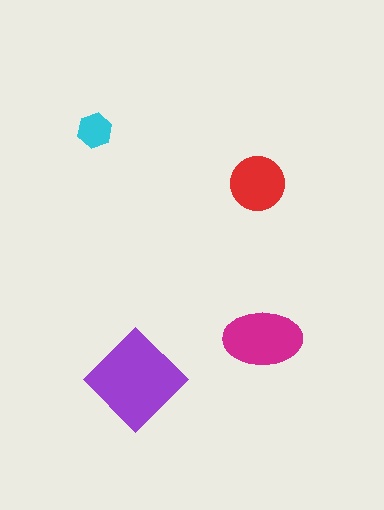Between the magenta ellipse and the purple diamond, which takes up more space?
The purple diamond.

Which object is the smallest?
The cyan hexagon.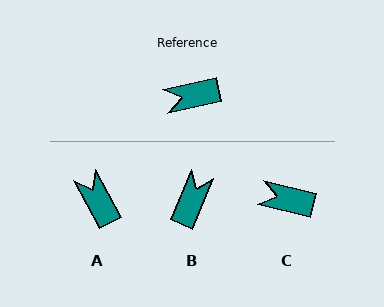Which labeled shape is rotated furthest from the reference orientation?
B, about 125 degrees away.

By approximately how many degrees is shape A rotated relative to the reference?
Approximately 74 degrees clockwise.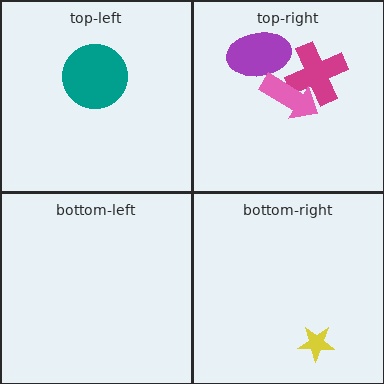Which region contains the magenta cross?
The top-right region.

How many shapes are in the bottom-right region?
1.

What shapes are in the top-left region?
The teal circle.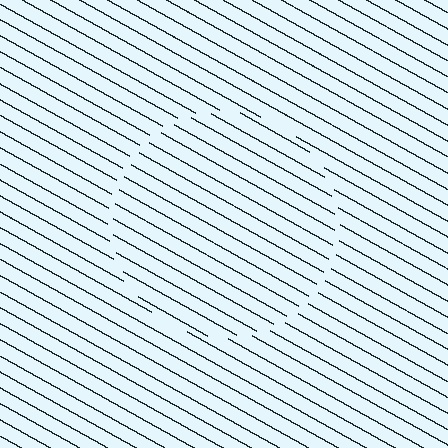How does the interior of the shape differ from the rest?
The interior of the shape contains the same grating, shifted by half a period — the contour is defined by the phase discontinuity where line-ends from the inner and outer gratings abut.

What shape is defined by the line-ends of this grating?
An illusory circle. The interior of the shape contains the same grating, shifted by half a period — the contour is defined by the phase discontinuity where line-ends from the inner and outer gratings abut.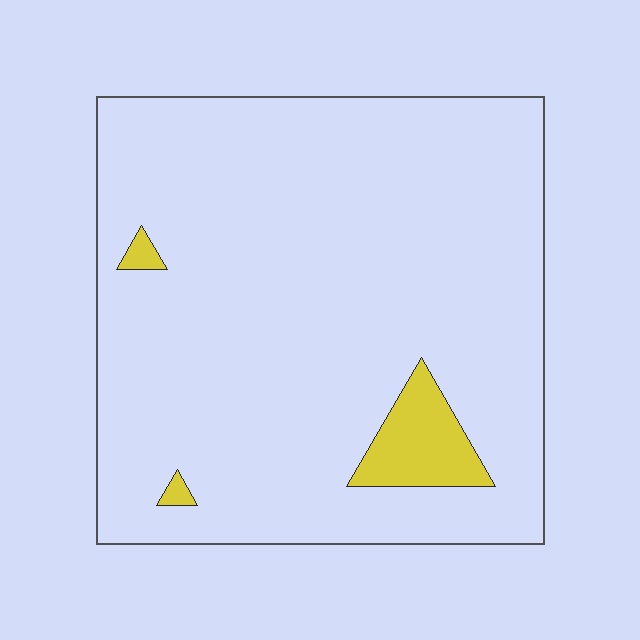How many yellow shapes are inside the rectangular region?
3.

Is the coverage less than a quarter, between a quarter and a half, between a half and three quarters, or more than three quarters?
Less than a quarter.